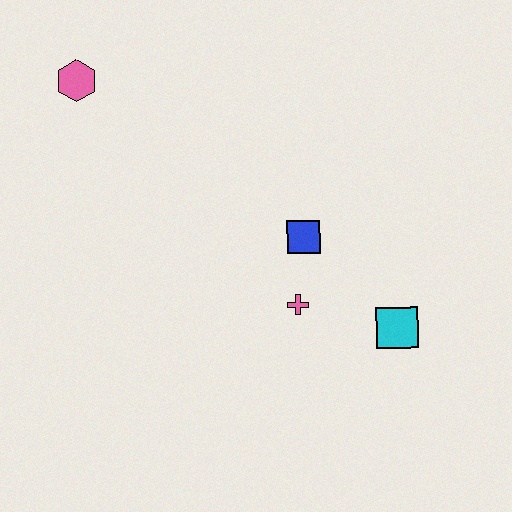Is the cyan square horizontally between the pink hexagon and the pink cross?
No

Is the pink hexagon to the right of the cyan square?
No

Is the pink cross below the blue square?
Yes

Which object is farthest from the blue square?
The pink hexagon is farthest from the blue square.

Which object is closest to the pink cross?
The blue square is closest to the pink cross.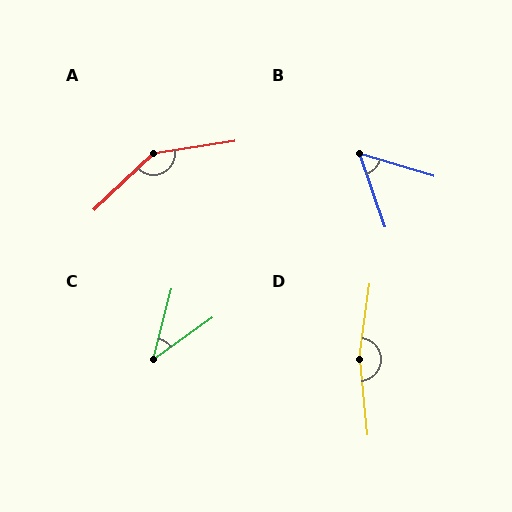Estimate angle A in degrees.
Approximately 145 degrees.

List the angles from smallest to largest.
C (40°), B (54°), A (145°), D (167°).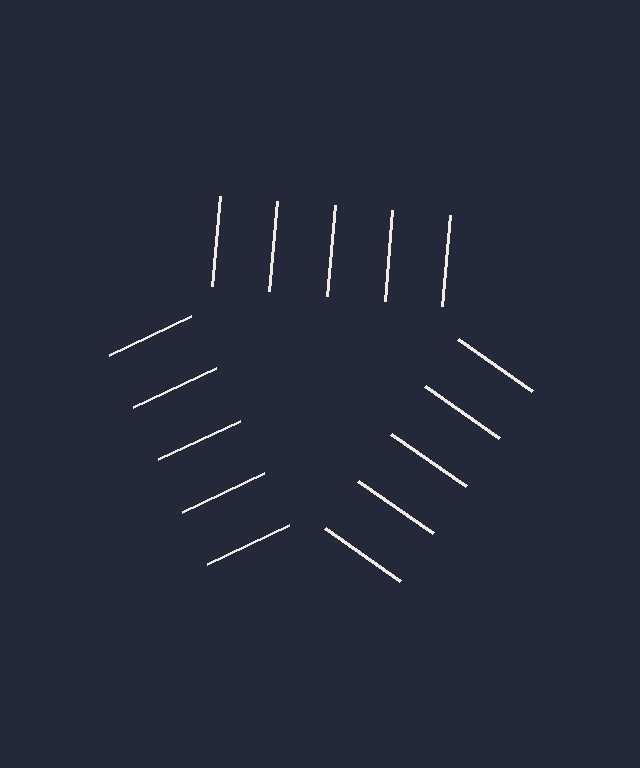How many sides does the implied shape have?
3 sides — the line-ends trace a triangle.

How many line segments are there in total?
15 — 5 along each of the 3 edges.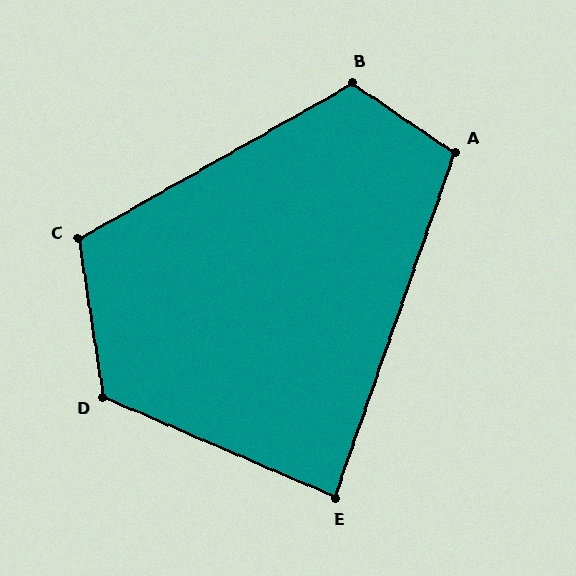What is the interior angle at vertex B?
Approximately 116 degrees (obtuse).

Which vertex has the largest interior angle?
D, at approximately 122 degrees.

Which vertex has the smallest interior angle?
E, at approximately 86 degrees.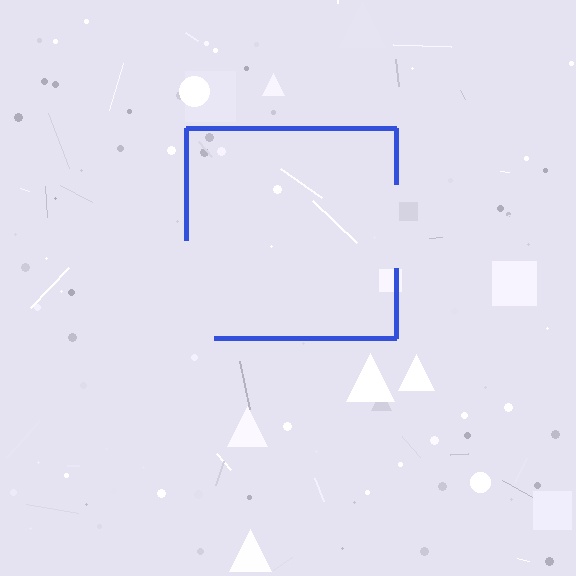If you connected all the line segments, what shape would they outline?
They would outline a square.